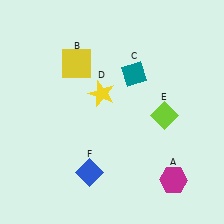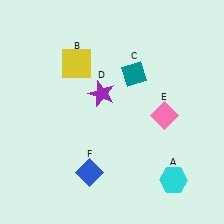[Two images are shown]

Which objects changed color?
A changed from magenta to cyan. D changed from yellow to purple. E changed from lime to pink.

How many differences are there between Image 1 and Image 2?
There are 3 differences between the two images.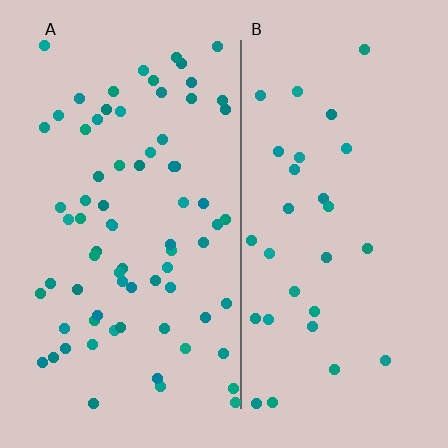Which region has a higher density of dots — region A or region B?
A (the left).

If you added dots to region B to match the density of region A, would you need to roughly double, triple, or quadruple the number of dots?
Approximately double.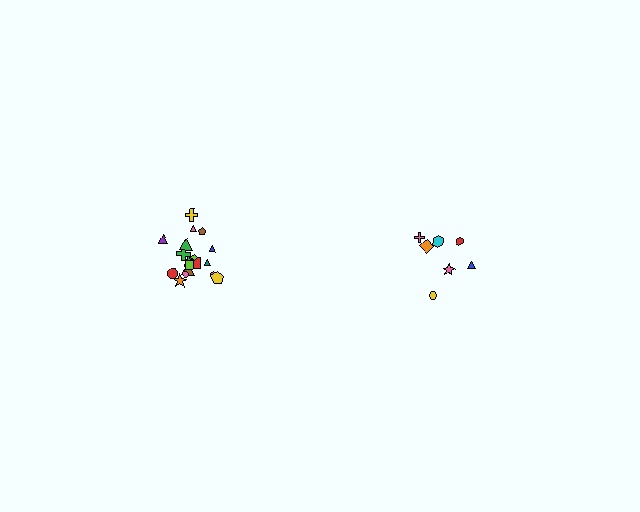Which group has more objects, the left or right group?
The left group.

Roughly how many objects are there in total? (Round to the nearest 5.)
Roughly 25 objects in total.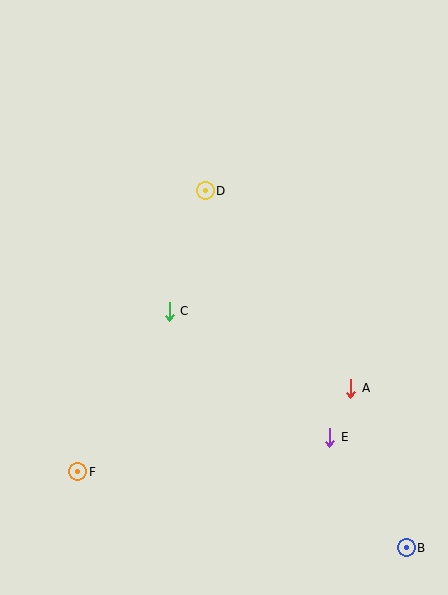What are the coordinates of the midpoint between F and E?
The midpoint between F and E is at (204, 454).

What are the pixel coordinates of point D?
Point D is at (205, 191).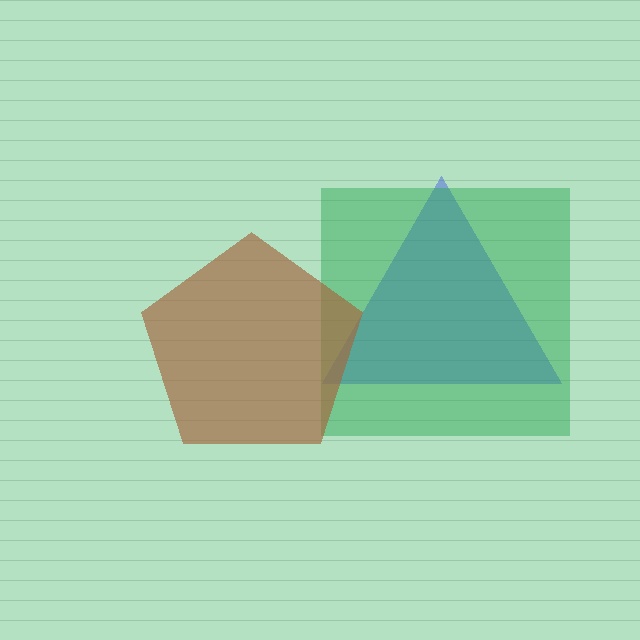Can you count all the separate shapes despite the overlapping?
Yes, there are 3 separate shapes.